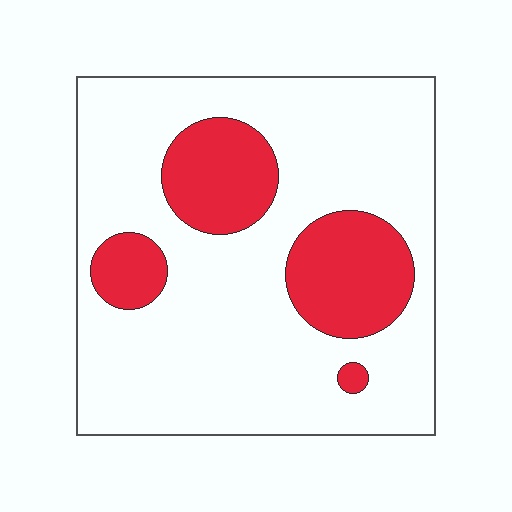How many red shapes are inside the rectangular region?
4.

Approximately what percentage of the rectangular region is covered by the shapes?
Approximately 25%.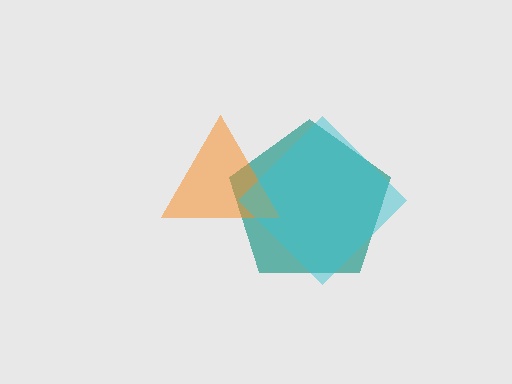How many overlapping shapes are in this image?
There are 3 overlapping shapes in the image.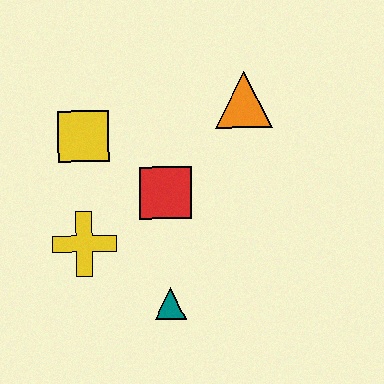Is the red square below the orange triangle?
Yes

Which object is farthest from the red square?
The orange triangle is farthest from the red square.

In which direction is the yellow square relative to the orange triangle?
The yellow square is to the left of the orange triangle.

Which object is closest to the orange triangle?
The red square is closest to the orange triangle.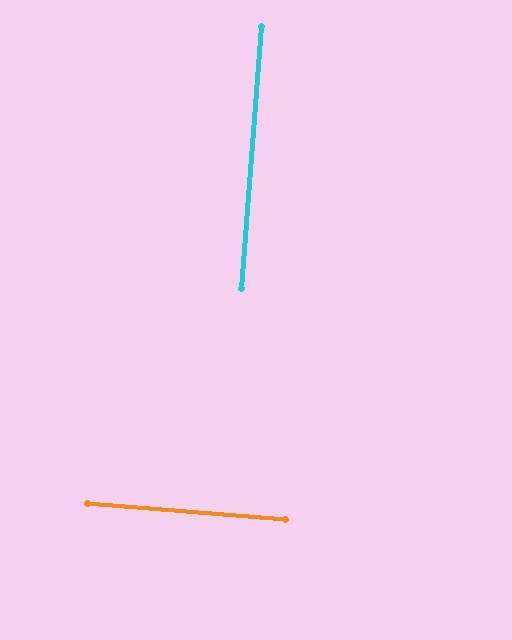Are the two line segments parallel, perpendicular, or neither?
Perpendicular — they meet at approximately 90°.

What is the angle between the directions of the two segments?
Approximately 90 degrees.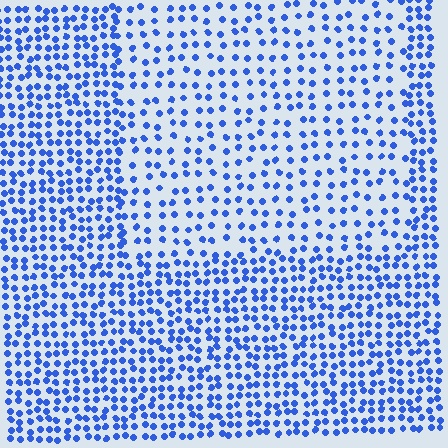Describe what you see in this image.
The image contains small blue elements arranged at two different densities. A rectangle-shaped region is visible where the elements are less densely packed than the surrounding area.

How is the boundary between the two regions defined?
The boundary is defined by a change in element density (approximately 1.8x ratio). All elements are the same color, size, and shape.